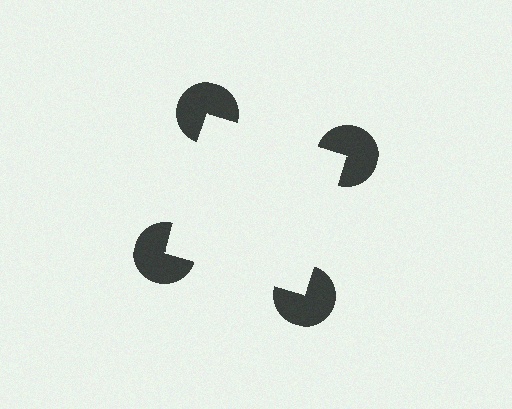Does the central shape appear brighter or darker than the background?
It typically appears slightly brighter than the background, even though no actual brightness change is drawn.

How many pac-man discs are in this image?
There are 4 — one at each vertex of the illusory square.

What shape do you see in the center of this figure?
An illusory square — its edges are inferred from the aligned wedge cuts in the pac-man discs, not physically drawn.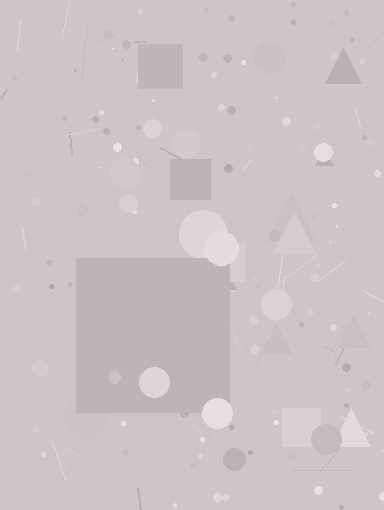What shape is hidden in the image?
A square is hidden in the image.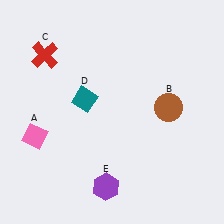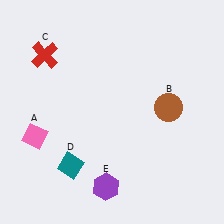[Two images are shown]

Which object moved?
The teal diamond (D) moved down.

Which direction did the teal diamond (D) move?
The teal diamond (D) moved down.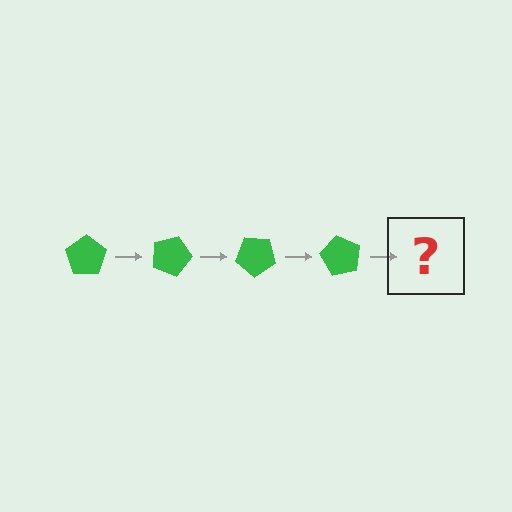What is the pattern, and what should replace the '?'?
The pattern is that the pentagon rotates 20 degrees each step. The '?' should be a green pentagon rotated 80 degrees.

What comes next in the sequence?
The next element should be a green pentagon rotated 80 degrees.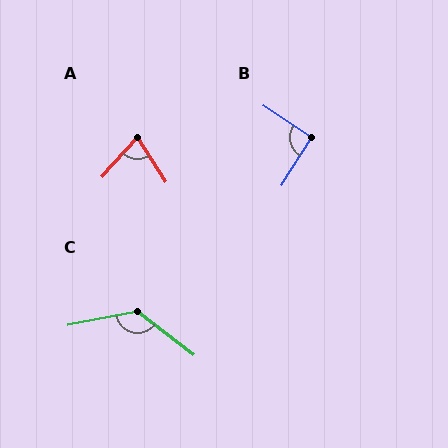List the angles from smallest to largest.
A (74°), B (91°), C (131°).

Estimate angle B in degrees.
Approximately 91 degrees.